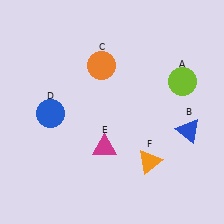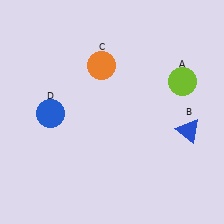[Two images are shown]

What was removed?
The orange triangle (F), the magenta triangle (E) were removed in Image 2.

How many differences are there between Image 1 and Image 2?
There are 2 differences between the two images.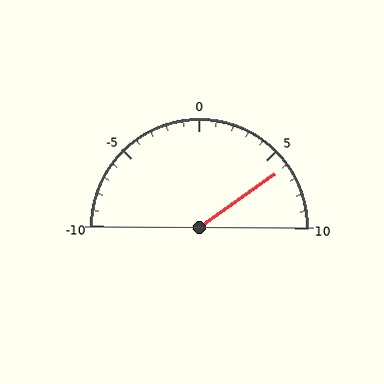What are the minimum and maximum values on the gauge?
The gauge ranges from -10 to 10.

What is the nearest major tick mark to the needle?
The nearest major tick mark is 5.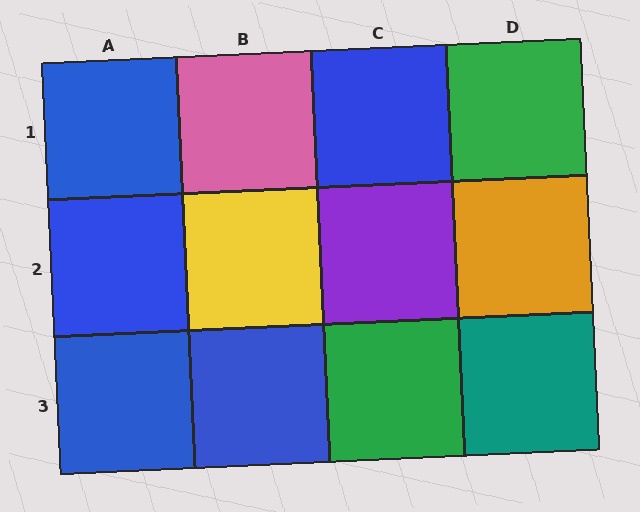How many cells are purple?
1 cell is purple.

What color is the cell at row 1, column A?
Blue.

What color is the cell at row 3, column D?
Teal.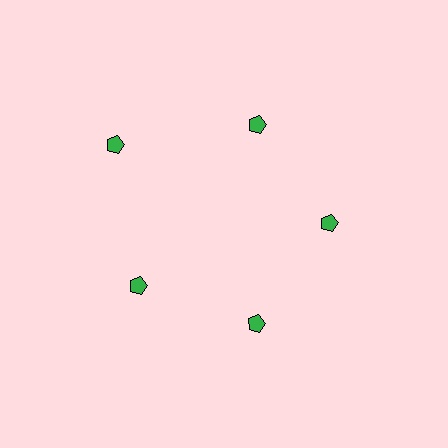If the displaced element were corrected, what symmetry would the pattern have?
It would have 5-fold rotational symmetry — the pattern would map onto itself every 72 degrees.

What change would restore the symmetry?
The symmetry would be restored by moving it inward, back onto the ring so that all 5 pentagons sit at equal angles and equal distance from the center.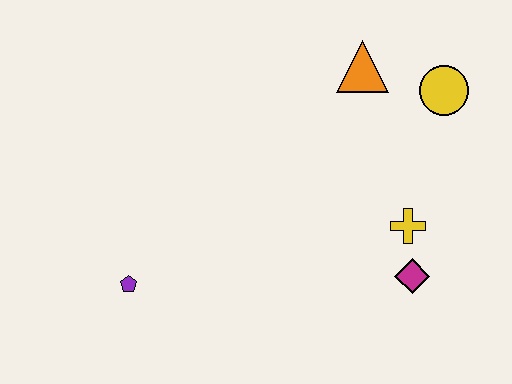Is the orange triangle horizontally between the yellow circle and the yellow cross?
No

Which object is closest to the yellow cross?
The magenta diamond is closest to the yellow cross.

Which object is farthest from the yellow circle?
The purple pentagon is farthest from the yellow circle.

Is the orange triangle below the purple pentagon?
No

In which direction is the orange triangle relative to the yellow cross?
The orange triangle is above the yellow cross.